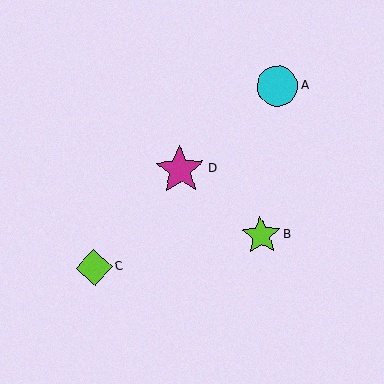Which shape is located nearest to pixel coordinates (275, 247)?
The lime star (labeled B) at (261, 235) is nearest to that location.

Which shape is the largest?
The magenta star (labeled D) is the largest.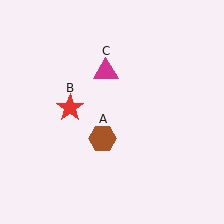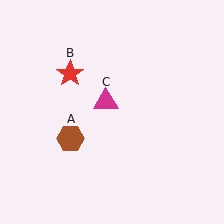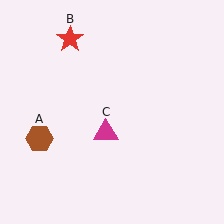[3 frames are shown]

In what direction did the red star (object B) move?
The red star (object B) moved up.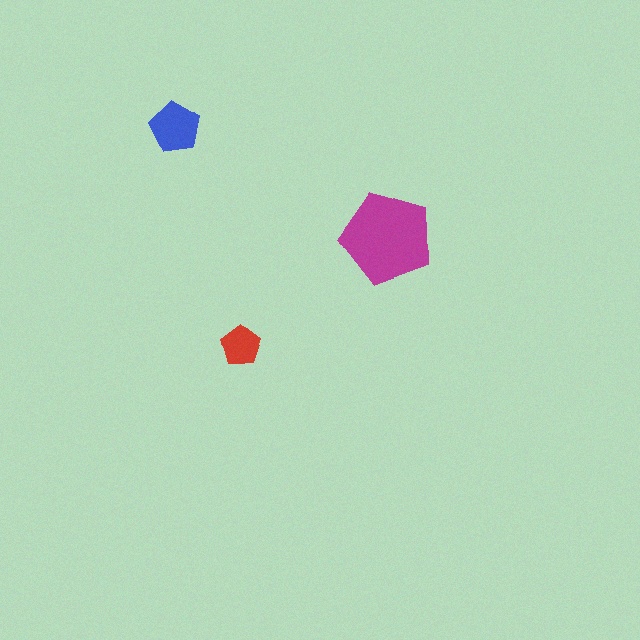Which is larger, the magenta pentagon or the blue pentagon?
The magenta one.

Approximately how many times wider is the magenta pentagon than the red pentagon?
About 2.5 times wider.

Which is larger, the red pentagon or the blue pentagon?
The blue one.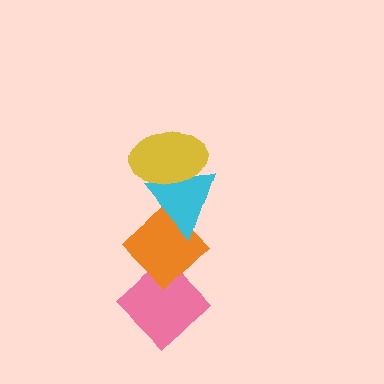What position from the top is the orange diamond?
The orange diamond is 3rd from the top.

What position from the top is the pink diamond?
The pink diamond is 4th from the top.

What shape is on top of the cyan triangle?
The yellow ellipse is on top of the cyan triangle.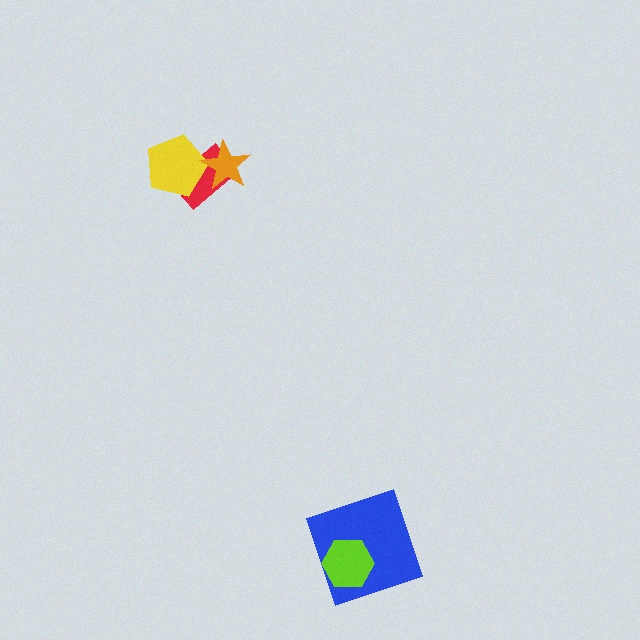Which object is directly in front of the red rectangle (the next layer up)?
The yellow pentagon is directly in front of the red rectangle.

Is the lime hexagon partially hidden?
No, no other shape covers it.